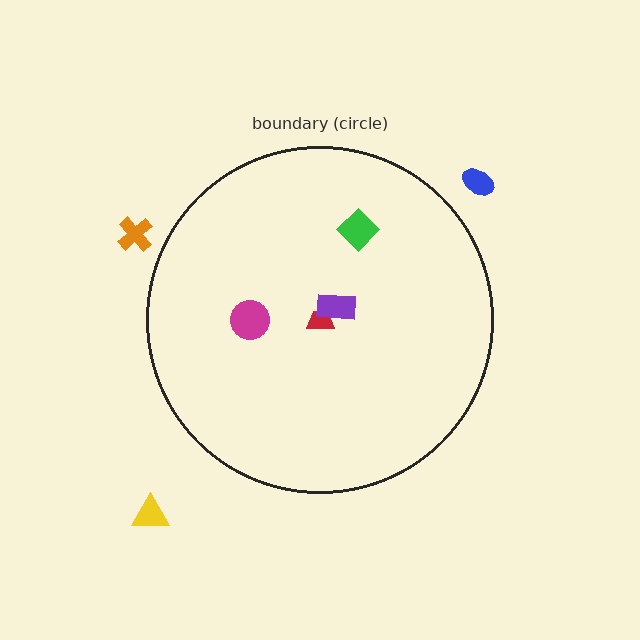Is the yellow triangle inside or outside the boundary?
Outside.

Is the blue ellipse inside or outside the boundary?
Outside.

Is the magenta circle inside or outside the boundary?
Inside.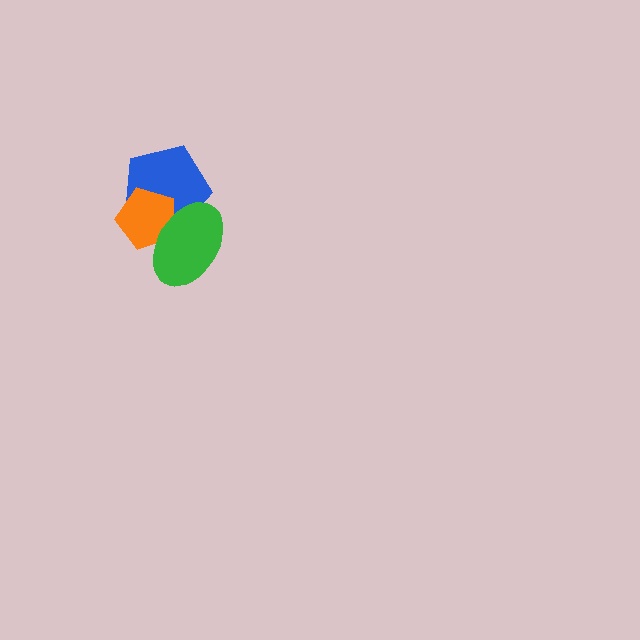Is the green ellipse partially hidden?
No, no other shape covers it.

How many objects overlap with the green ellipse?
2 objects overlap with the green ellipse.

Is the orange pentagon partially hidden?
Yes, it is partially covered by another shape.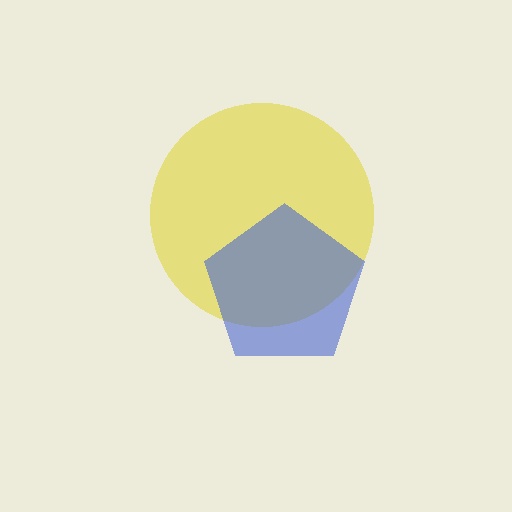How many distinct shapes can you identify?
There are 2 distinct shapes: a yellow circle, a blue pentagon.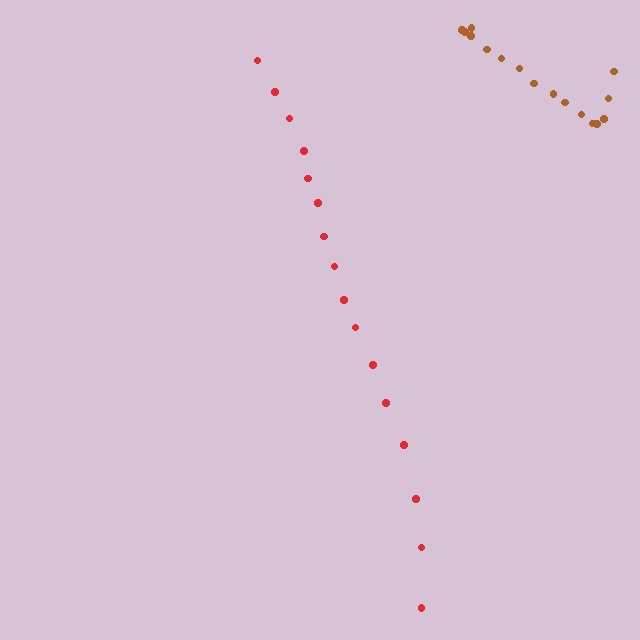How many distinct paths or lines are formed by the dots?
There are 2 distinct paths.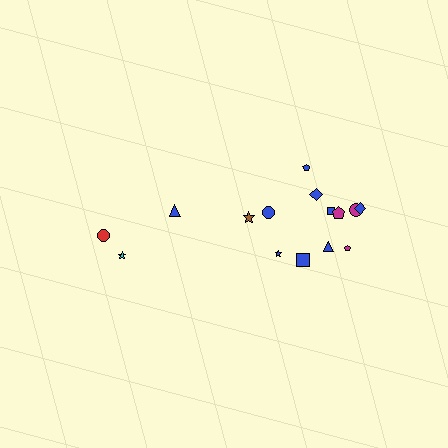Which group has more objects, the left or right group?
The right group.